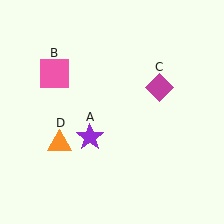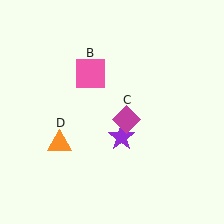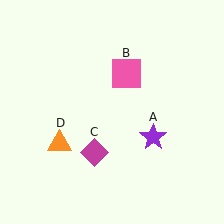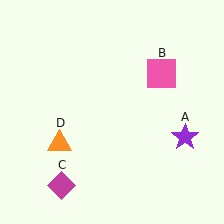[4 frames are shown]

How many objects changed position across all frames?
3 objects changed position: purple star (object A), pink square (object B), magenta diamond (object C).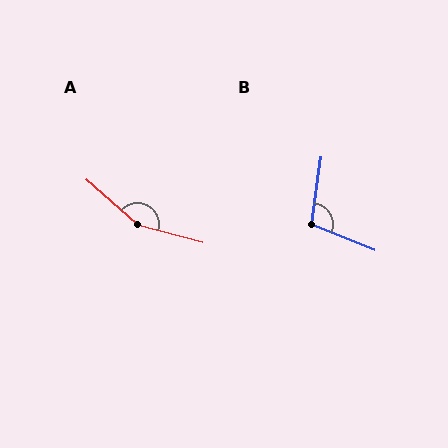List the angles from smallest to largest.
B (104°), A (154°).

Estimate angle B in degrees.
Approximately 104 degrees.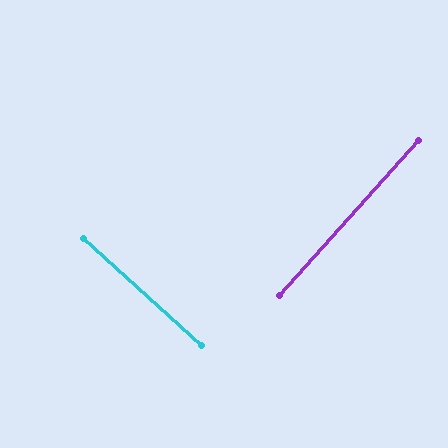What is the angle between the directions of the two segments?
Approximately 90 degrees.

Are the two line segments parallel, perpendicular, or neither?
Perpendicular — they meet at approximately 90°.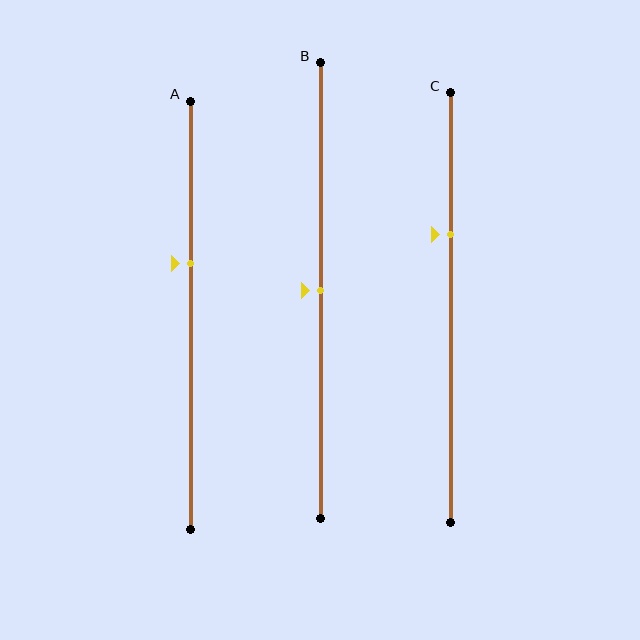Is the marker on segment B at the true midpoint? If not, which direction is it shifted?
Yes, the marker on segment B is at the true midpoint.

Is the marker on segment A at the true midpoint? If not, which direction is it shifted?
No, the marker on segment A is shifted upward by about 12% of the segment length.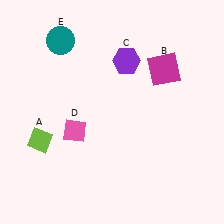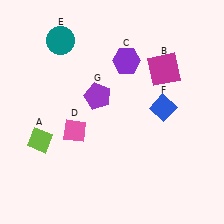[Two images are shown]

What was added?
A blue diamond (F), a purple pentagon (G) were added in Image 2.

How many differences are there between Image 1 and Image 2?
There are 2 differences between the two images.